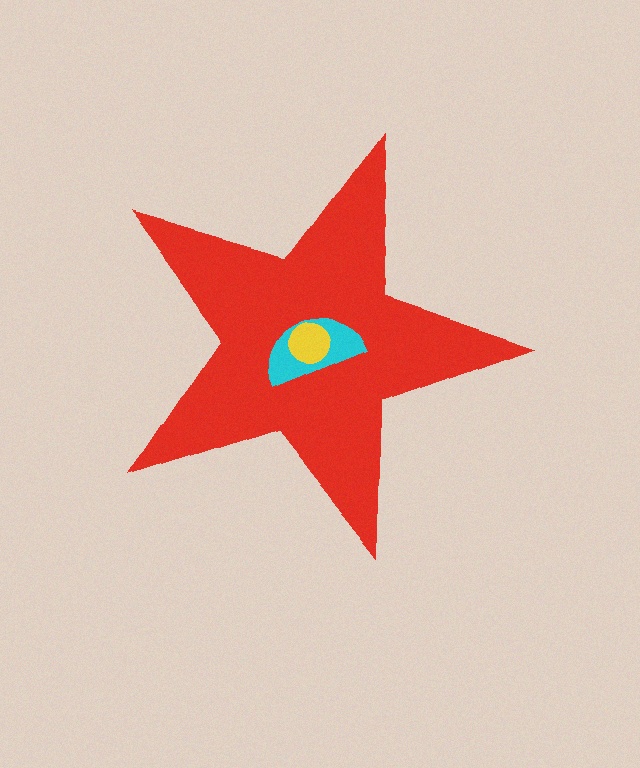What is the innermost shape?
The yellow circle.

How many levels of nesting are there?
3.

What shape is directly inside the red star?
The cyan semicircle.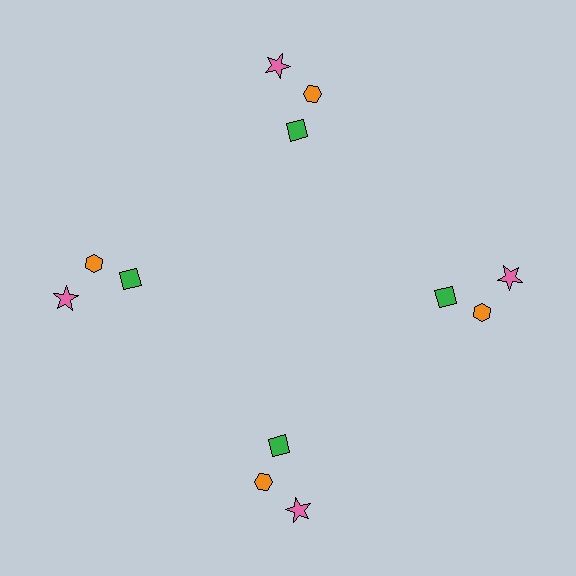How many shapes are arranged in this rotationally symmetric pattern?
There are 12 shapes, arranged in 4 groups of 3.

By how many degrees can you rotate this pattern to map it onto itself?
The pattern maps onto itself every 90 degrees of rotation.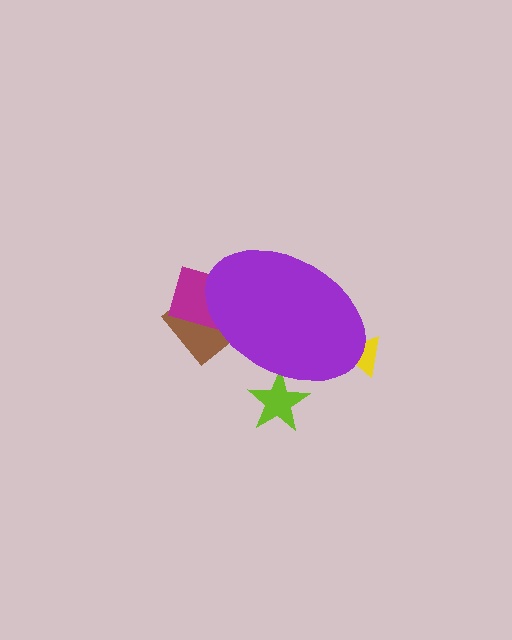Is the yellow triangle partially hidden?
Yes, the yellow triangle is partially hidden behind the purple ellipse.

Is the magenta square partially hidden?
Yes, the magenta square is partially hidden behind the purple ellipse.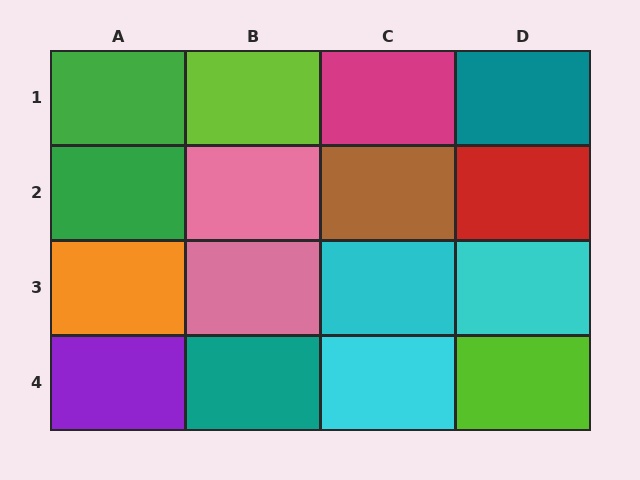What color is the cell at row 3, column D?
Cyan.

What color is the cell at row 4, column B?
Teal.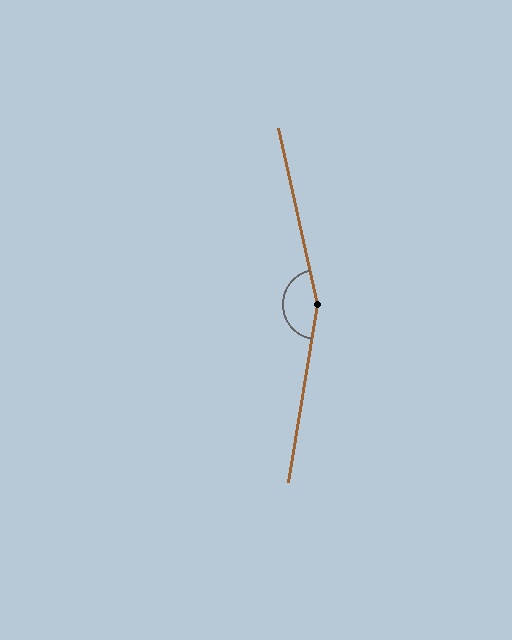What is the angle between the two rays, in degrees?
Approximately 158 degrees.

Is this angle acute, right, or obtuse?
It is obtuse.